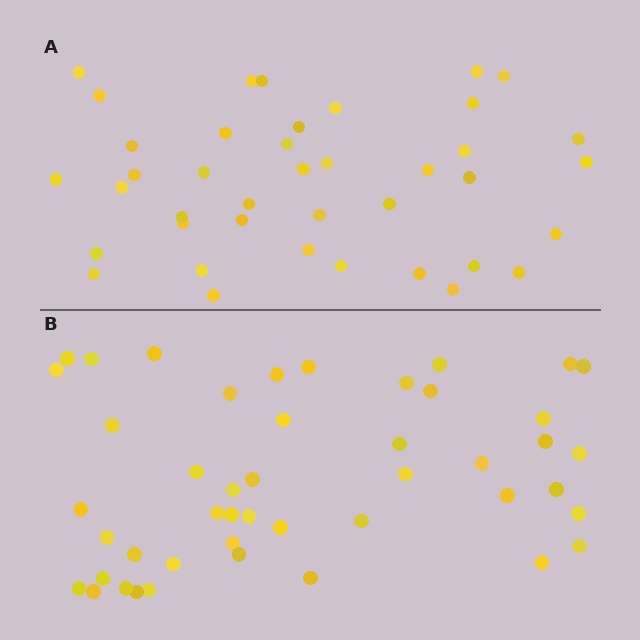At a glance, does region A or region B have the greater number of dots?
Region B (the bottom region) has more dots.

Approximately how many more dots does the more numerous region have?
Region B has about 6 more dots than region A.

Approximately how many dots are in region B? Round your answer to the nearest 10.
About 50 dots. (The exact count is 46, which rounds to 50.)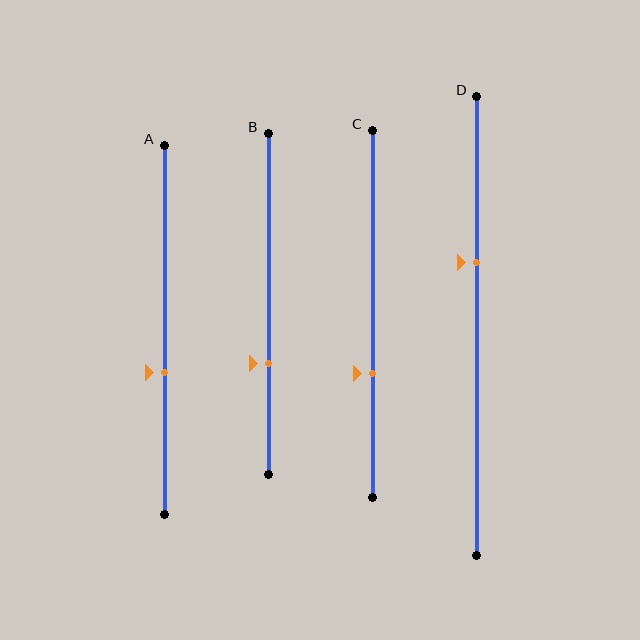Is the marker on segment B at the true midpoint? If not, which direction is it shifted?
No, the marker on segment B is shifted downward by about 17% of the segment length.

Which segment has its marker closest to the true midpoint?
Segment A has its marker closest to the true midpoint.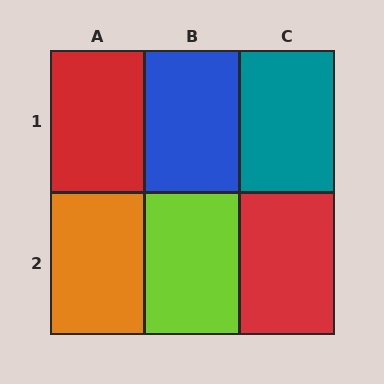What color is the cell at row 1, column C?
Teal.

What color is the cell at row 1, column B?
Blue.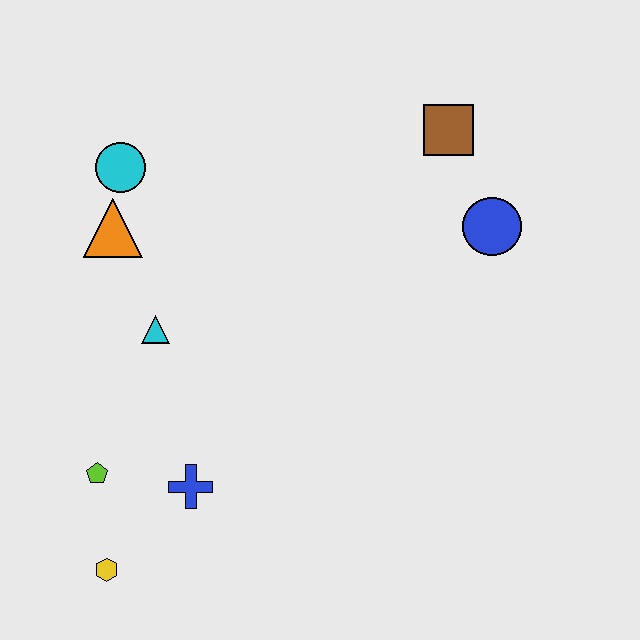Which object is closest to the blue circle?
The brown square is closest to the blue circle.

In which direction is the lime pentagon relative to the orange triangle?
The lime pentagon is below the orange triangle.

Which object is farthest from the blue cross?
The brown square is farthest from the blue cross.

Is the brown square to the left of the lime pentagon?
No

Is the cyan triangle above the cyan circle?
No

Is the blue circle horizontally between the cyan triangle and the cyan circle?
No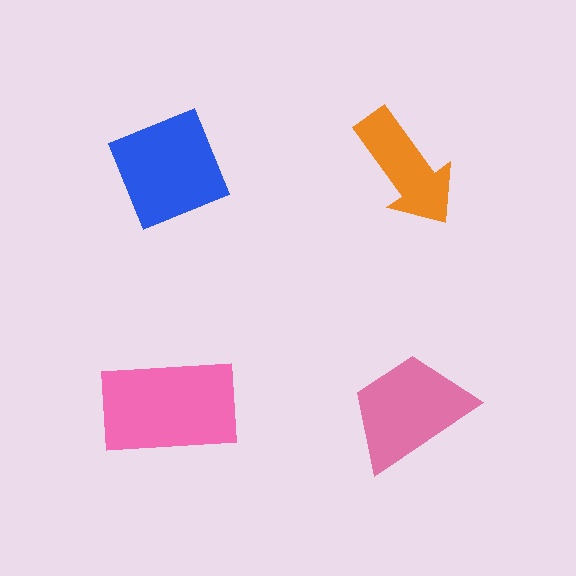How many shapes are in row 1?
2 shapes.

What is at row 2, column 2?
A pink trapezoid.